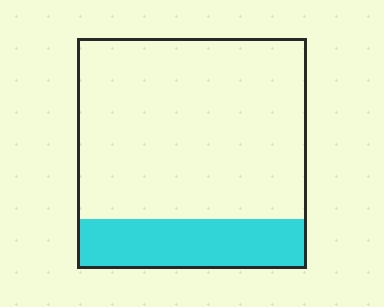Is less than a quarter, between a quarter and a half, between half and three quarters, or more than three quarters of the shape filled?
Less than a quarter.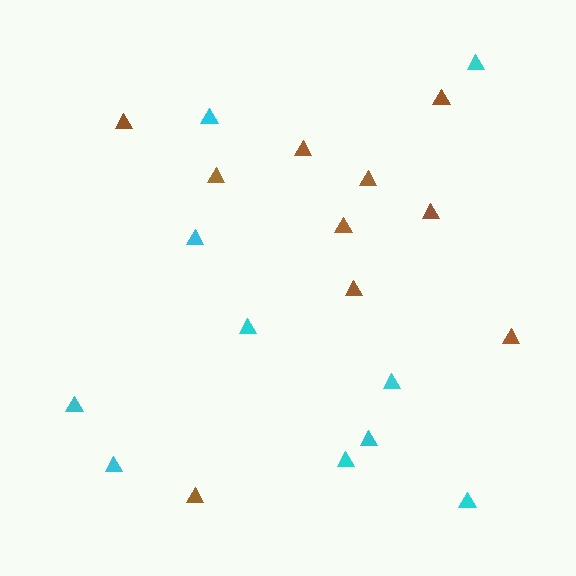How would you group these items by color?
There are 2 groups: one group of brown triangles (10) and one group of cyan triangles (10).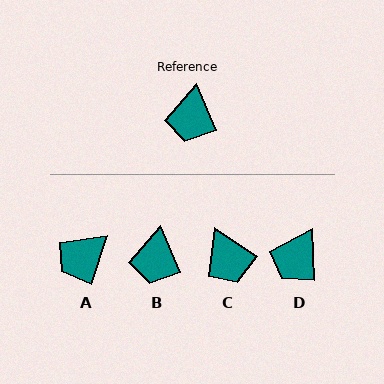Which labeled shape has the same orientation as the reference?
B.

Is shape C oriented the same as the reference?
No, it is off by about 33 degrees.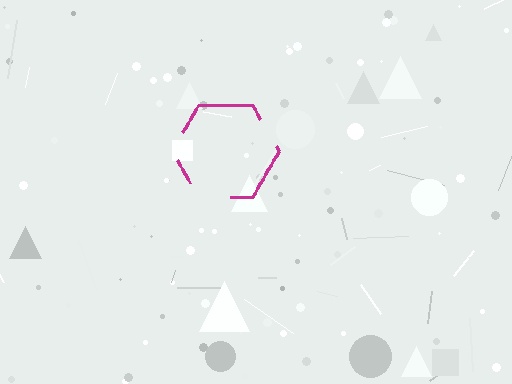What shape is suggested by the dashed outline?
The dashed outline suggests a hexagon.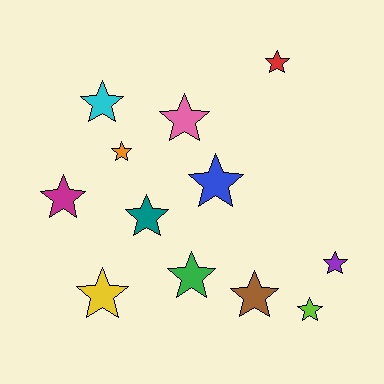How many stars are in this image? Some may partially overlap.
There are 12 stars.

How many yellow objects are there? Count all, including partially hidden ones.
There is 1 yellow object.